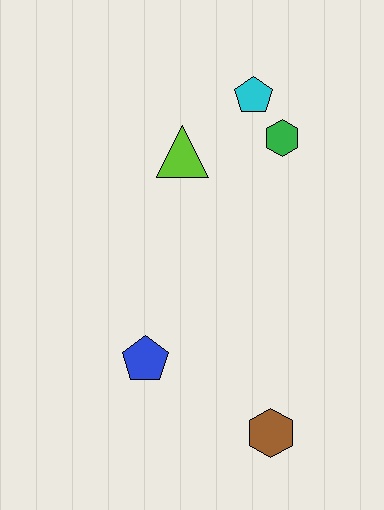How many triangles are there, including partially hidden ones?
There is 1 triangle.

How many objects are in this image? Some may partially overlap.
There are 5 objects.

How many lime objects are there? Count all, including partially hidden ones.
There is 1 lime object.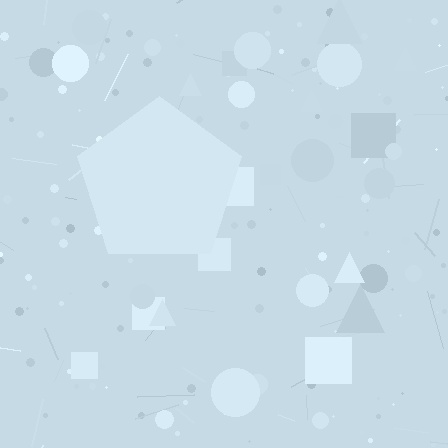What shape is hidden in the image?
A pentagon is hidden in the image.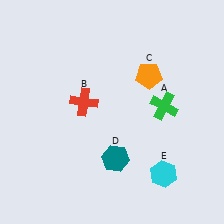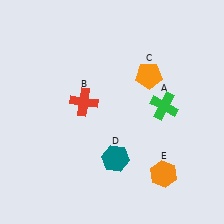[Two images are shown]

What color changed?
The hexagon (E) changed from cyan in Image 1 to orange in Image 2.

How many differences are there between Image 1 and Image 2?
There is 1 difference between the two images.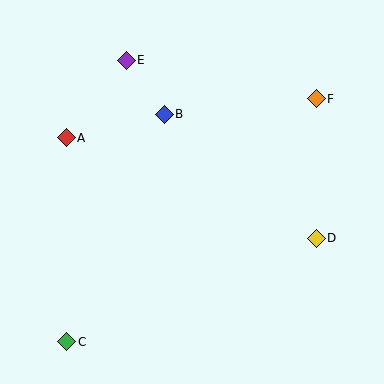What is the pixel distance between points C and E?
The distance between C and E is 288 pixels.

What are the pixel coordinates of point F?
Point F is at (316, 99).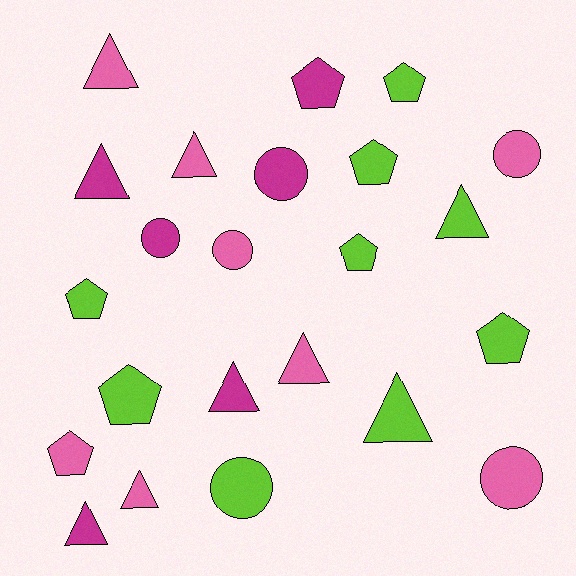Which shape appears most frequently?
Triangle, with 9 objects.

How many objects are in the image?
There are 23 objects.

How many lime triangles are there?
There are 2 lime triangles.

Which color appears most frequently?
Lime, with 9 objects.